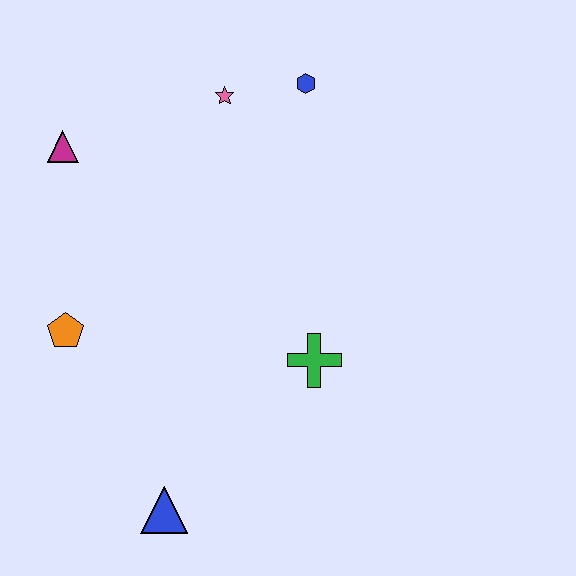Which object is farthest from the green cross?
The magenta triangle is farthest from the green cross.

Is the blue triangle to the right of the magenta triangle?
Yes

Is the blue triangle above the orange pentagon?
No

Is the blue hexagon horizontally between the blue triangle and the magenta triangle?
No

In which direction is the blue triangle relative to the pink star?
The blue triangle is below the pink star.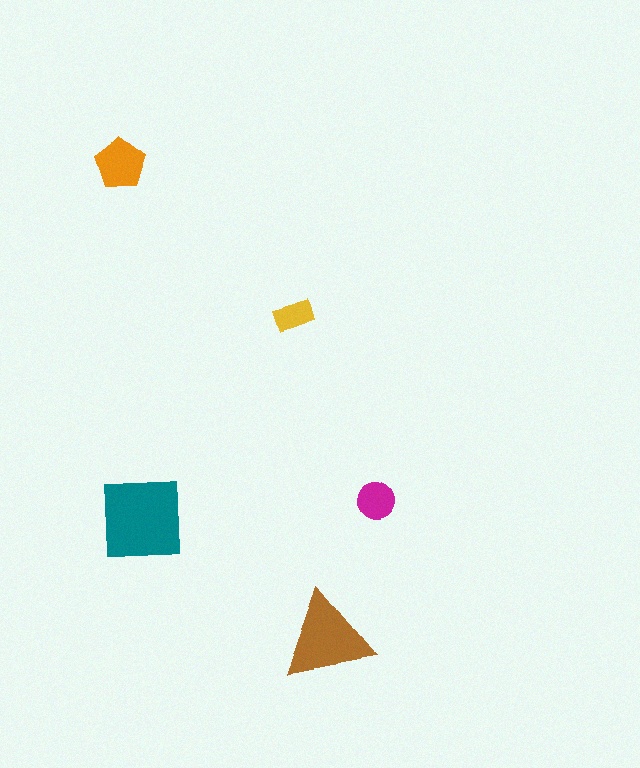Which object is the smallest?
The yellow rectangle.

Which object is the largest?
The teal square.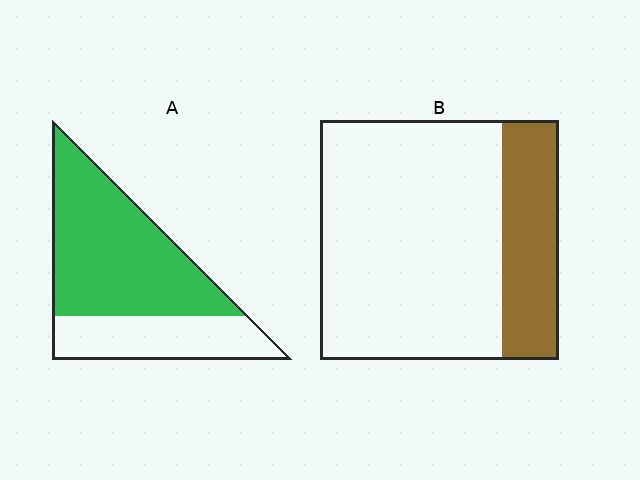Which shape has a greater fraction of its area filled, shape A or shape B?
Shape A.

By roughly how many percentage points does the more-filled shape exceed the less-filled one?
By roughly 45 percentage points (A over B).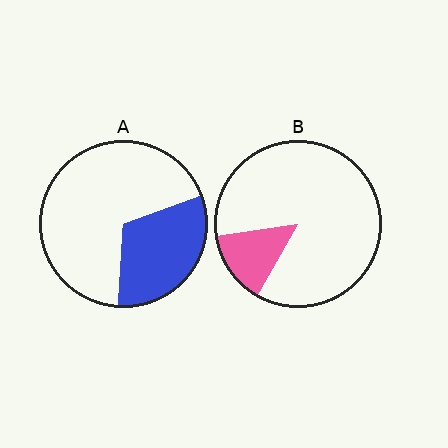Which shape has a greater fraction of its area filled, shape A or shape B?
Shape A.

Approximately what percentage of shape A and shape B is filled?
A is approximately 30% and B is approximately 15%.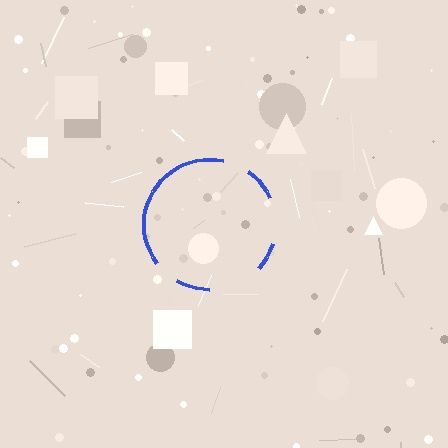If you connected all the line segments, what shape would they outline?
They would outline a circle.